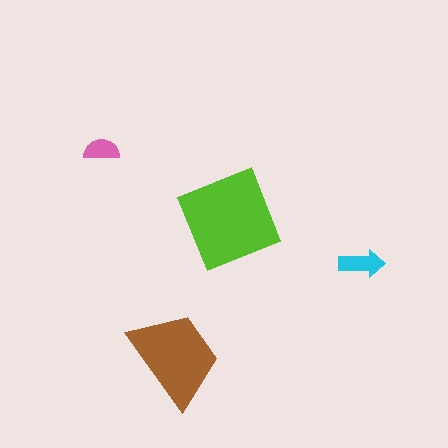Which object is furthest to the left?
The pink semicircle is leftmost.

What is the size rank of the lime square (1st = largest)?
1st.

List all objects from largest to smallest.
The lime square, the brown trapezoid, the cyan arrow, the pink semicircle.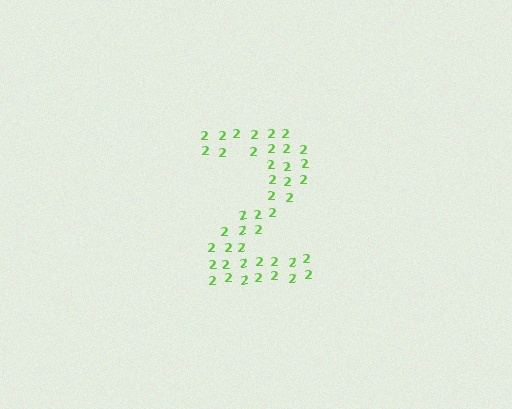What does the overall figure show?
The overall figure shows the digit 2.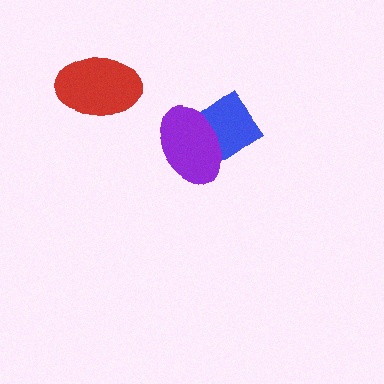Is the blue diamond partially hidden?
Yes, it is partially covered by another shape.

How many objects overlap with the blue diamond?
1 object overlaps with the blue diamond.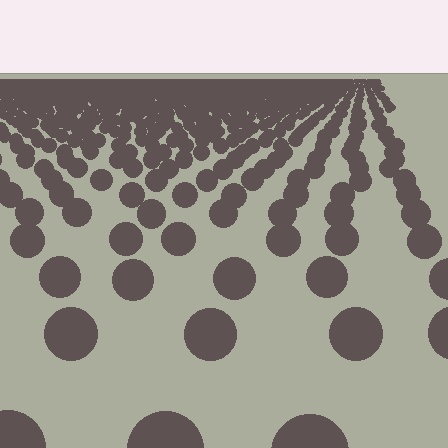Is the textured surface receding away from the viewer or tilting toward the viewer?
The surface is receding away from the viewer. Texture elements get smaller and denser toward the top.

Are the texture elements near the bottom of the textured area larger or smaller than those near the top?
Larger. Near the bottom, elements are closer to the viewer and appear at a bigger on-screen size.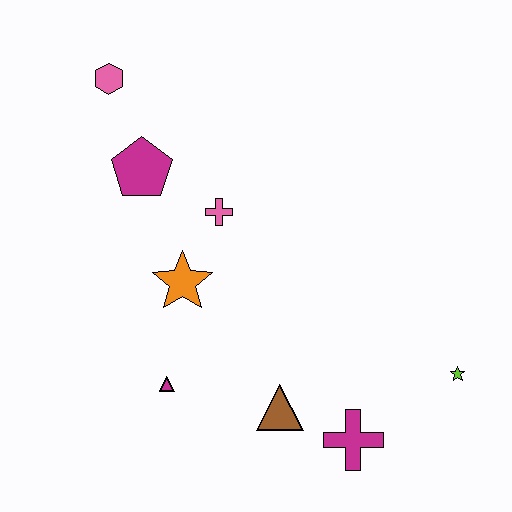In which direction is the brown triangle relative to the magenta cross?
The brown triangle is to the left of the magenta cross.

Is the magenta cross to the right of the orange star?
Yes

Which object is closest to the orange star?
The pink cross is closest to the orange star.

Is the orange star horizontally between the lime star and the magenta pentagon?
Yes